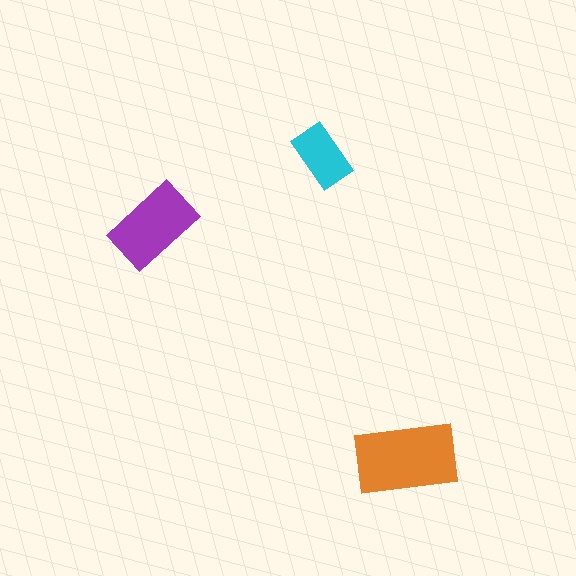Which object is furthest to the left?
The purple rectangle is leftmost.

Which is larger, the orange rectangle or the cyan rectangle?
The orange one.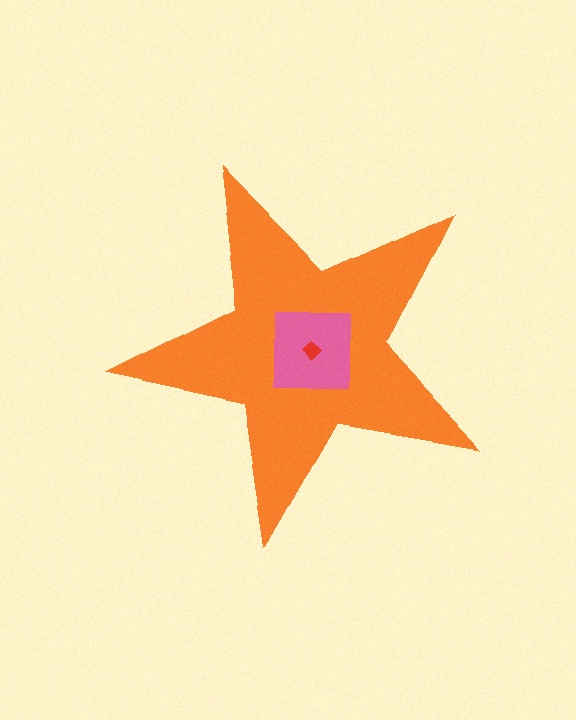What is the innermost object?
The red diamond.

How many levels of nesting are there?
3.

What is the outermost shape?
The orange star.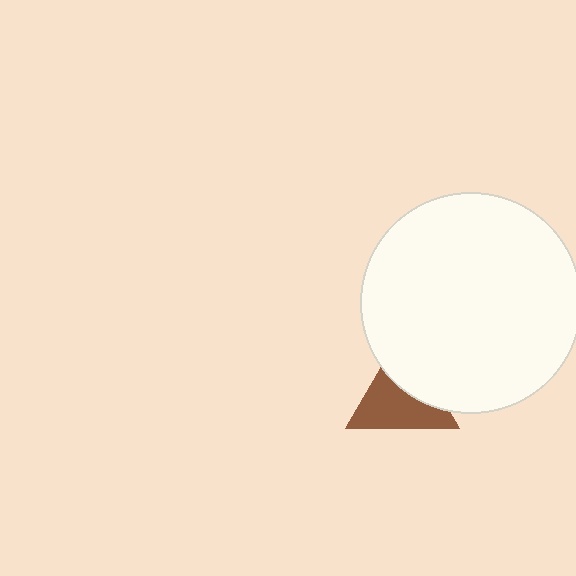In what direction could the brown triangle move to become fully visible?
The brown triangle could move down. That would shift it out from behind the white circle entirely.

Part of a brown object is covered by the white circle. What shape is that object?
It is a triangle.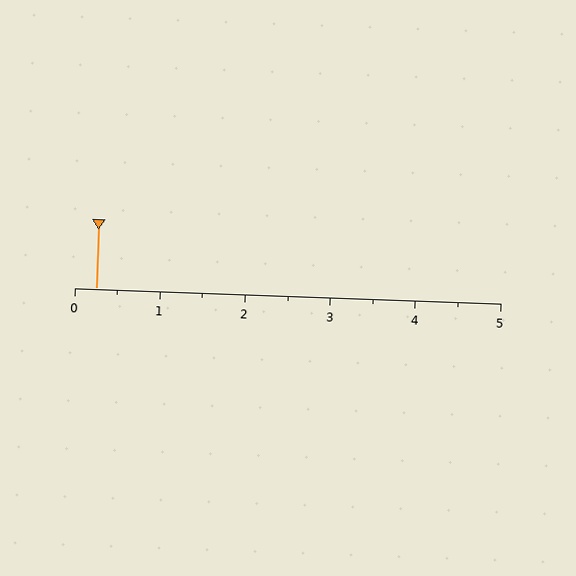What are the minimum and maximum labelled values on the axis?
The axis runs from 0 to 5.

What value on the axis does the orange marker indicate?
The marker indicates approximately 0.2.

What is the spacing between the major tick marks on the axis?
The major ticks are spaced 1 apart.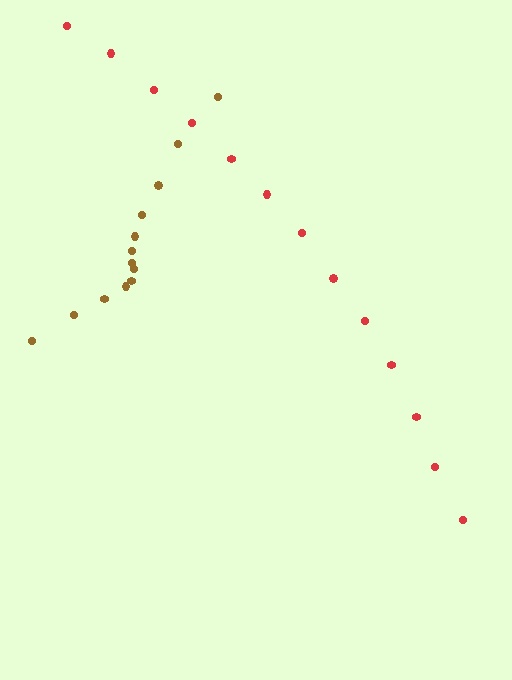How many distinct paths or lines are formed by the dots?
There are 2 distinct paths.